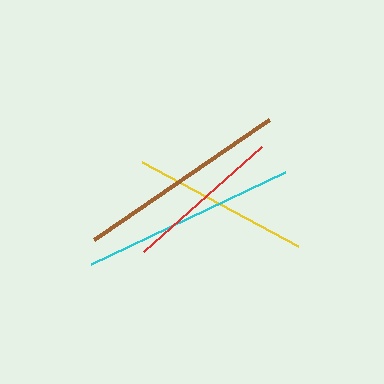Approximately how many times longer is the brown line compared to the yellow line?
The brown line is approximately 1.2 times the length of the yellow line.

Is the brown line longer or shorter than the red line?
The brown line is longer than the red line.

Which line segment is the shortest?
The red line is the shortest at approximately 158 pixels.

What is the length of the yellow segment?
The yellow segment is approximately 178 pixels long.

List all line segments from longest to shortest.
From longest to shortest: cyan, brown, yellow, red.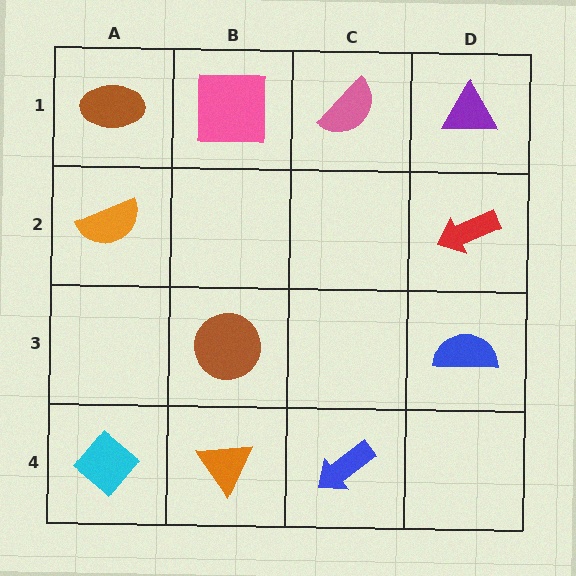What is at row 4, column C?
A blue arrow.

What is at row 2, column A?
An orange semicircle.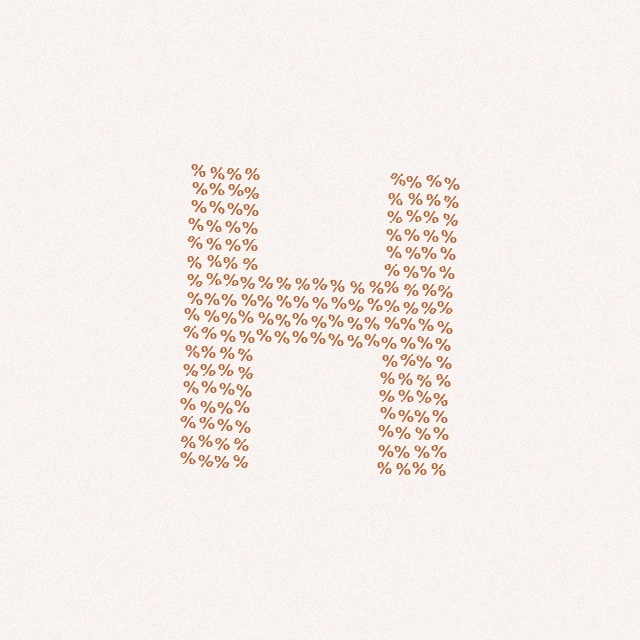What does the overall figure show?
The overall figure shows the letter H.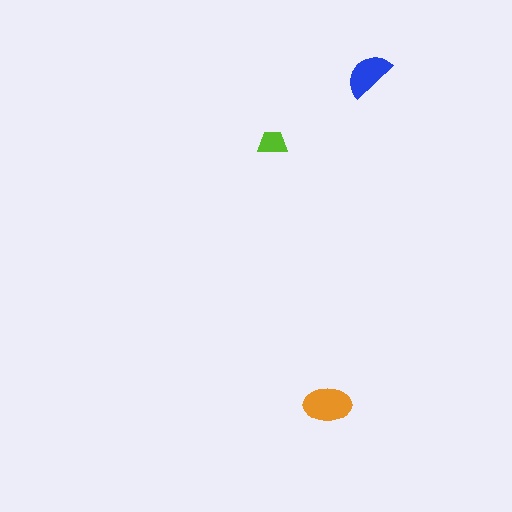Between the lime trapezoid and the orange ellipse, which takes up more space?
The orange ellipse.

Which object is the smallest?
The lime trapezoid.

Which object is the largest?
The orange ellipse.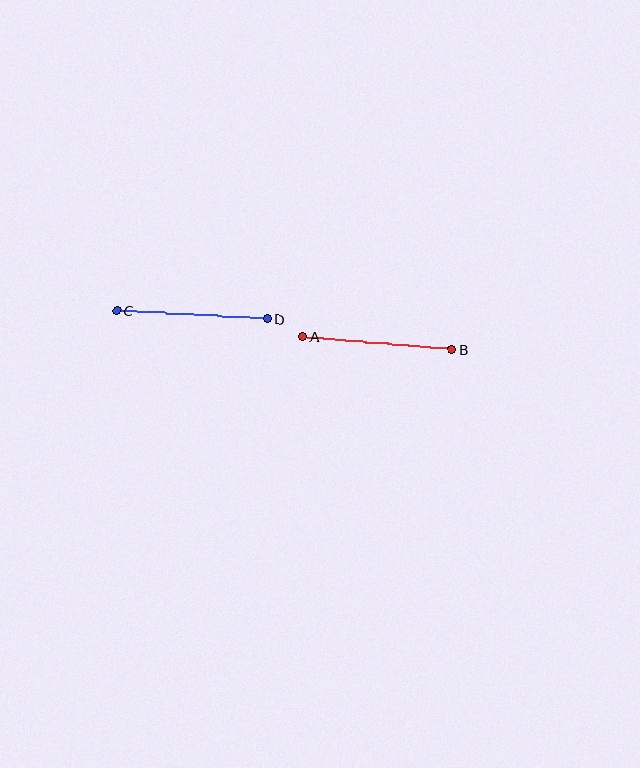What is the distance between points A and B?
The distance is approximately 150 pixels.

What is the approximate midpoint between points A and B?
The midpoint is at approximately (377, 343) pixels.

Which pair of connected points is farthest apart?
Points C and D are farthest apart.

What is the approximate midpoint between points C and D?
The midpoint is at approximately (192, 315) pixels.